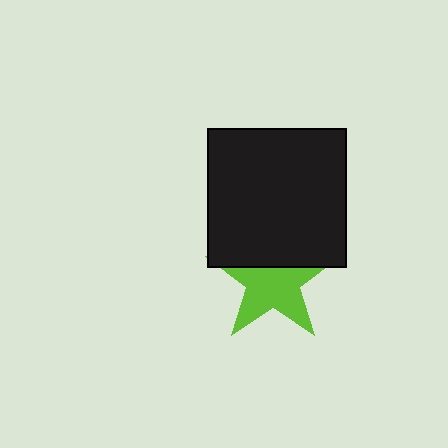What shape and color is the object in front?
The object in front is a black square.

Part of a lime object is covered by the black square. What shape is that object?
It is a star.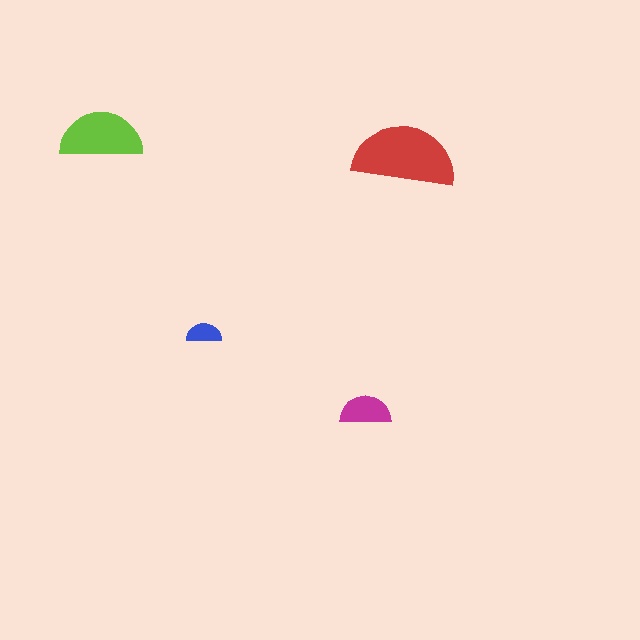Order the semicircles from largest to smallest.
the red one, the lime one, the magenta one, the blue one.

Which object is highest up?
The lime semicircle is topmost.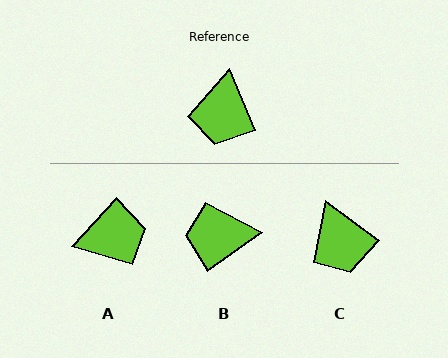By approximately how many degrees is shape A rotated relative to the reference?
Approximately 114 degrees counter-clockwise.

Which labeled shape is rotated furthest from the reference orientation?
A, about 114 degrees away.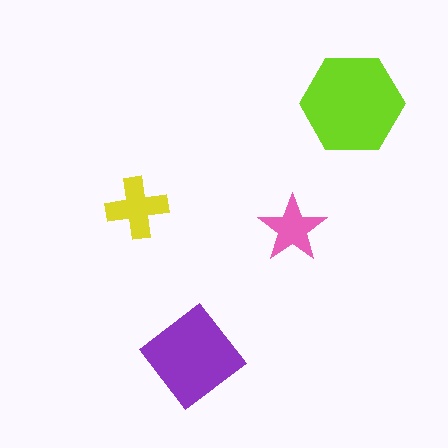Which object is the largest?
The lime hexagon.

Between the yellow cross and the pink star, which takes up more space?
The yellow cross.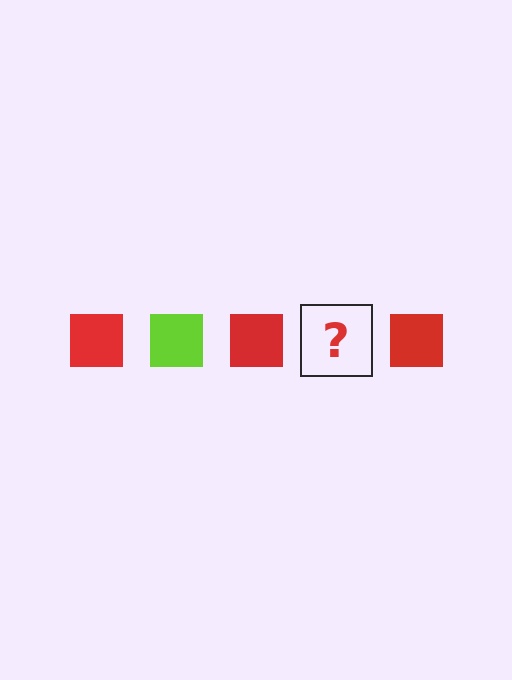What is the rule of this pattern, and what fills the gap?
The rule is that the pattern cycles through red, lime squares. The gap should be filled with a lime square.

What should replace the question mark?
The question mark should be replaced with a lime square.